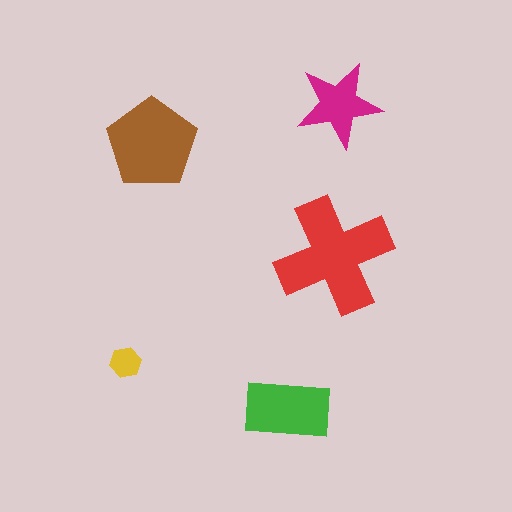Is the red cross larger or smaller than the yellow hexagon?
Larger.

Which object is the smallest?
The yellow hexagon.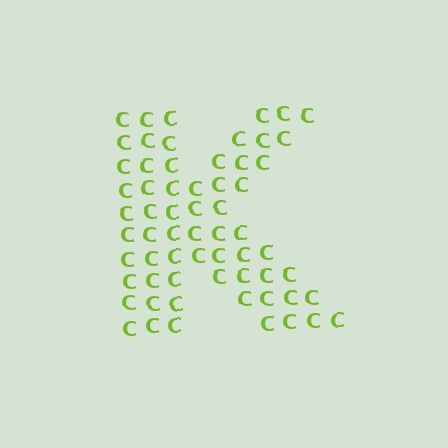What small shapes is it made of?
It is made of small letter C's.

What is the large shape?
The large shape is the letter K.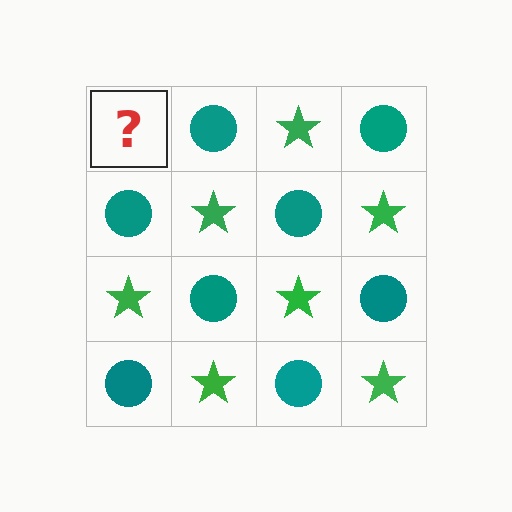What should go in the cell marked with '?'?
The missing cell should contain a green star.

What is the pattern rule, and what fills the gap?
The rule is that it alternates green star and teal circle in a checkerboard pattern. The gap should be filled with a green star.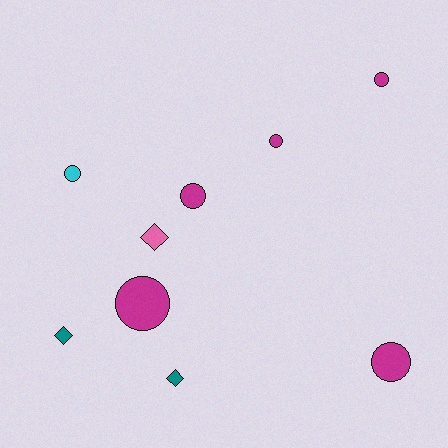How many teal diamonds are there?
There are 2 teal diamonds.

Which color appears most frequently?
Magenta, with 5 objects.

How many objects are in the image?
There are 9 objects.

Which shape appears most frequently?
Circle, with 6 objects.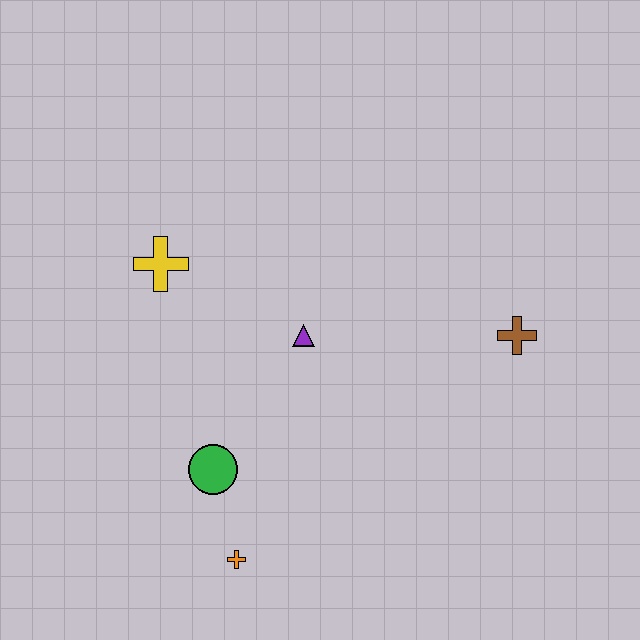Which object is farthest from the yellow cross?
The brown cross is farthest from the yellow cross.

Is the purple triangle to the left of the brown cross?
Yes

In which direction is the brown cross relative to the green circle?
The brown cross is to the right of the green circle.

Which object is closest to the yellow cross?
The purple triangle is closest to the yellow cross.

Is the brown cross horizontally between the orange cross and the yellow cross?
No